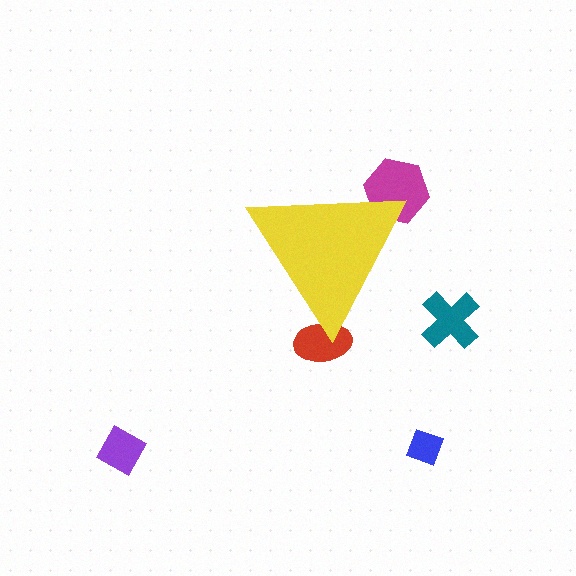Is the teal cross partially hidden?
No, the teal cross is fully visible.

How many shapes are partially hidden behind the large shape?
2 shapes are partially hidden.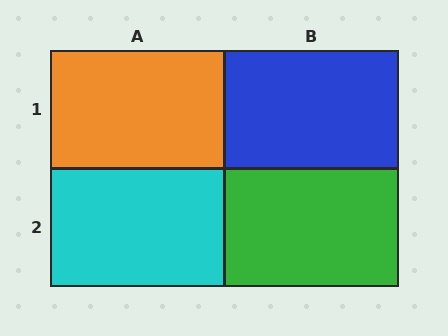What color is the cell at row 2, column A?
Cyan.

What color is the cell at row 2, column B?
Green.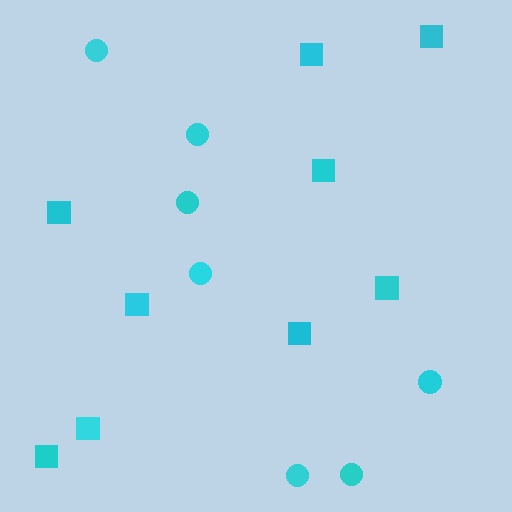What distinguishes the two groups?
There are 2 groups: one group of circles (7) and one group of squares (9).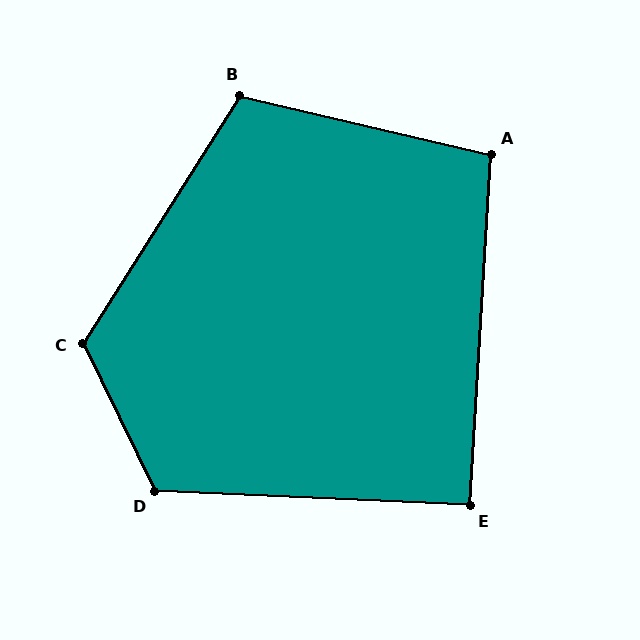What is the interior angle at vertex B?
Approximately 109 degrees (obtuse).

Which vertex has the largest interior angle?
C, at approximately 122 degrees.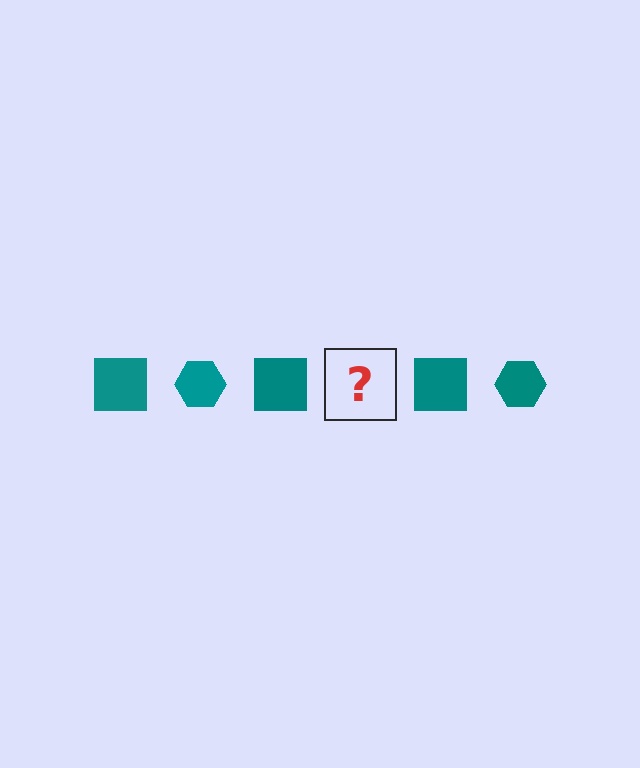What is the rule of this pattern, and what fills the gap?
The rule is that the pattern cycles through square, hexagon shapes in teal. The gap should be filled with a teal hexagon.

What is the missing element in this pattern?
The missing element is a teal hexagon.